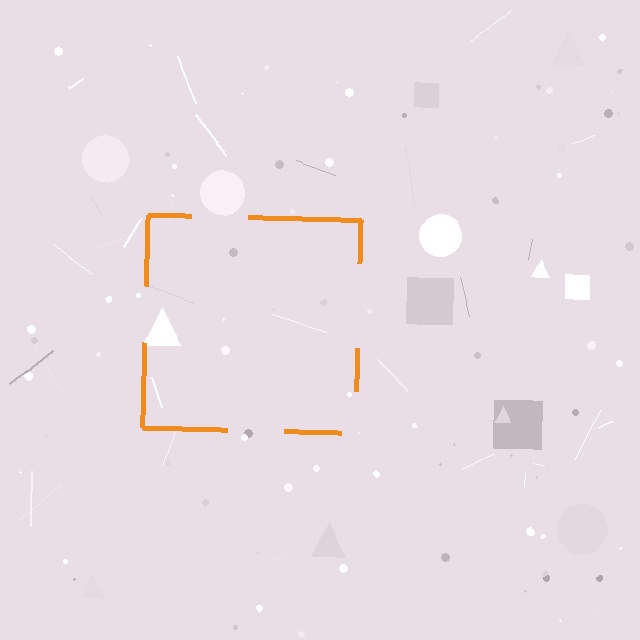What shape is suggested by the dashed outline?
The dashed outline suggests a square.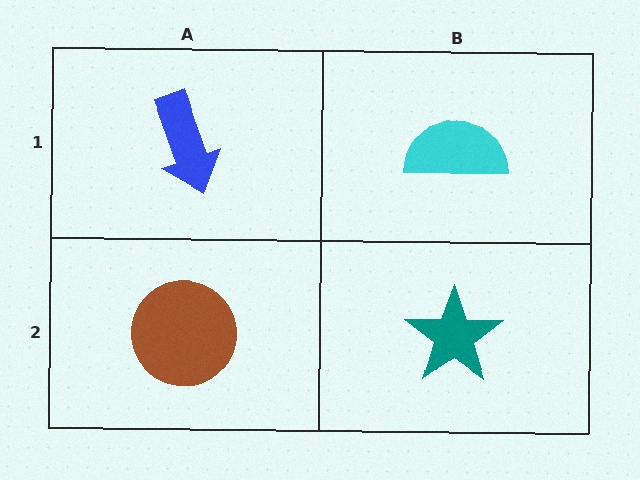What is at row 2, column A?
A brown circle.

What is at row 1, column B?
A cyan semicircle.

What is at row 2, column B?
A teal star.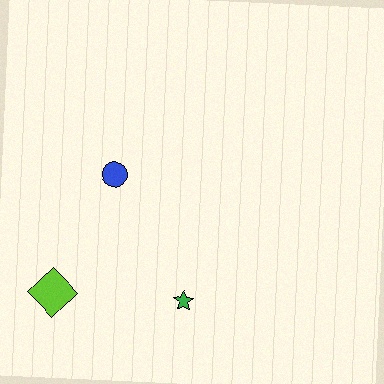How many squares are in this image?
There are no squares.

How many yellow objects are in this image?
There are no yellow objects.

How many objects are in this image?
There are 3 objects.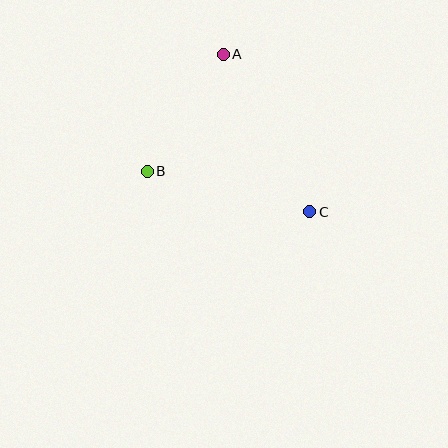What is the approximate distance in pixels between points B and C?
The distance between B and C is approximately 167 pixels.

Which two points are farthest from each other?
Points A and C are farthest from each other.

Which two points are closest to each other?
Points A and B are closest to each other.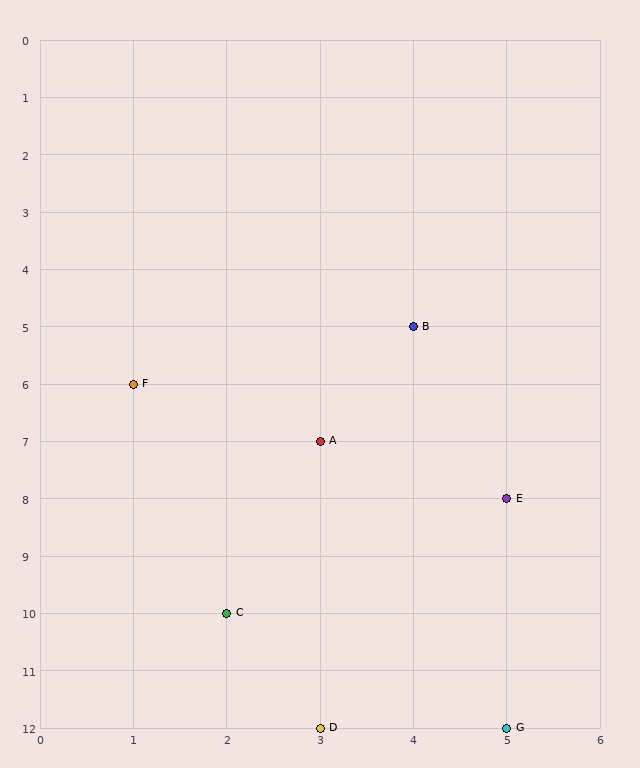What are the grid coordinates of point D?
Point D is at grid coordinates (3, 12).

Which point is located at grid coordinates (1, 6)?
Point F is at (1, 6).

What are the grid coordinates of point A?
Point A is at grid coordinates (3, 7).